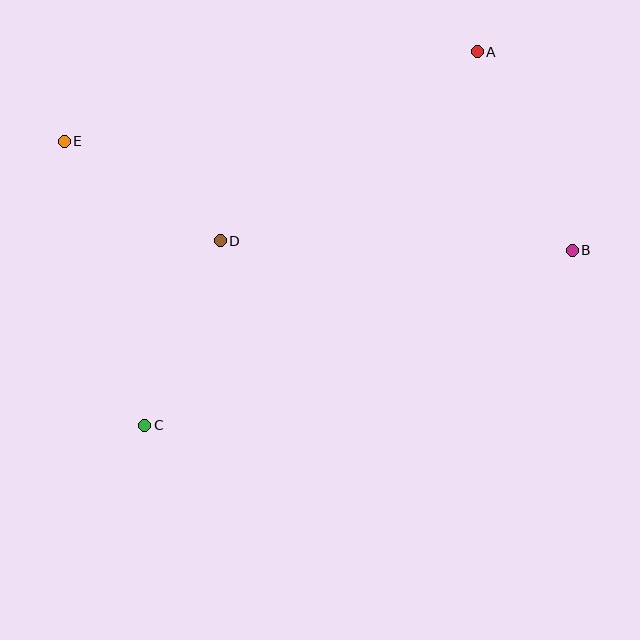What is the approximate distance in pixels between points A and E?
The distance between A and E is approximately 423 pixels.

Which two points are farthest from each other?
Points B and E are farthest from each other.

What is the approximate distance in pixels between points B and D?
The distance between B and D is approximately 352 pixels.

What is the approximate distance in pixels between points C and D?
The distance between C and D is approximately 200 pixels.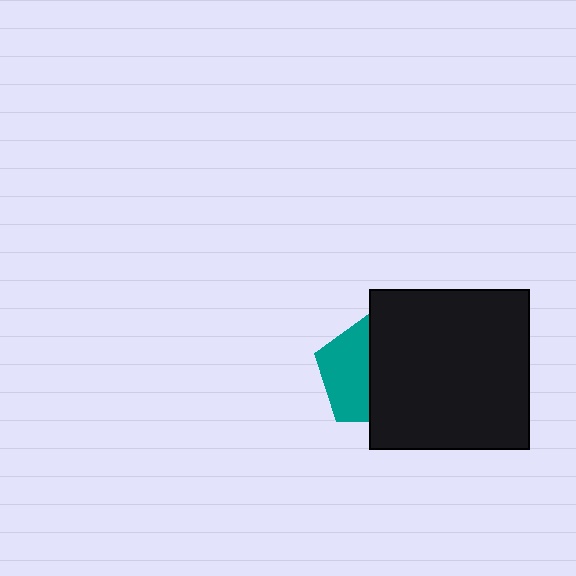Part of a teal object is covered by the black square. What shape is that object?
It is a pentagon.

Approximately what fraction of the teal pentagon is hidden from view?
Roughly 54% of the teal pentagon is hidden behind the black square.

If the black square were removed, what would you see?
You would see the complete teal pentagon.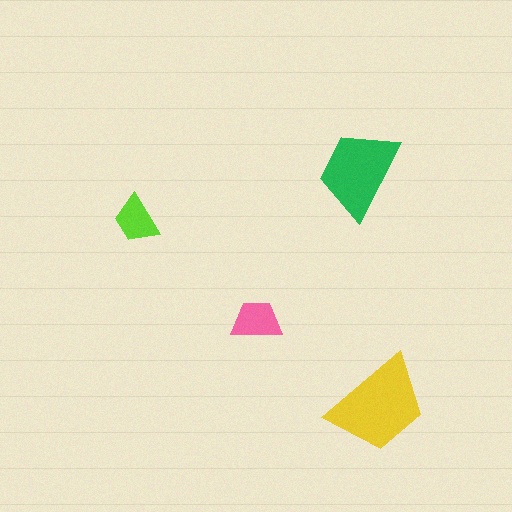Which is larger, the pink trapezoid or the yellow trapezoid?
The yellow one.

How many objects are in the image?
There are 4 objects in the image.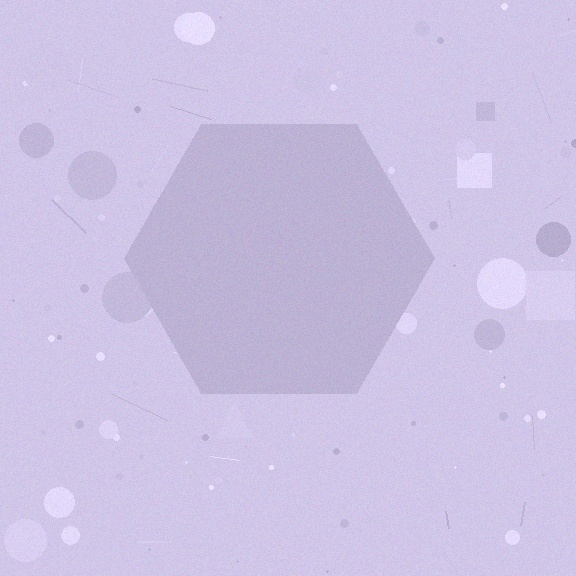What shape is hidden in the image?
A hexagon is hidden in the image.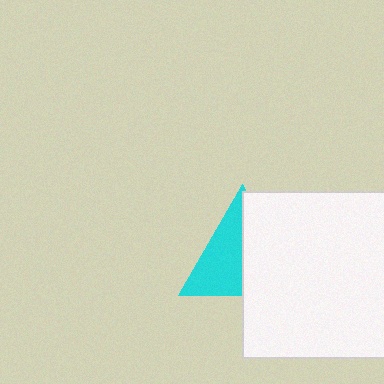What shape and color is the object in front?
The object in front is a white rectangle.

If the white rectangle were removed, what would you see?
You would see the complete cyan triangle.